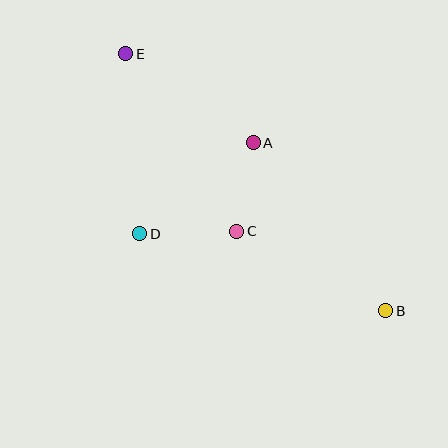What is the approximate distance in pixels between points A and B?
The distance between A and B is approximately 214 pixels.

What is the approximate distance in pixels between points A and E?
The distance between A and E is approximately 155 pixels.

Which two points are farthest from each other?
Points B and E are farthest from each other.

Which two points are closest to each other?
Points A and C are closest to each other.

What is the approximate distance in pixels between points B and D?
The distance between B and D is approximately 258 pixels.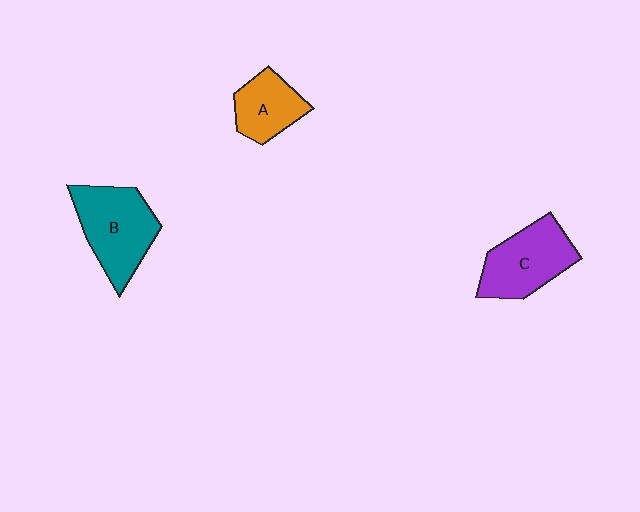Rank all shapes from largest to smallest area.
From largest to smallest: B (teal), C (purple), A (orange).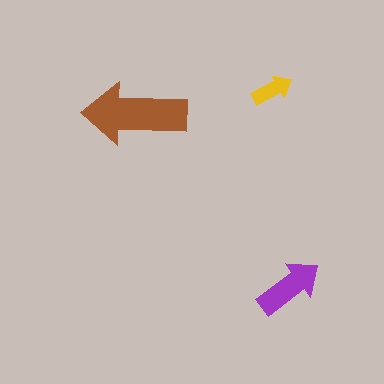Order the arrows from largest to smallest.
the brown one, the purple one, the yellow one.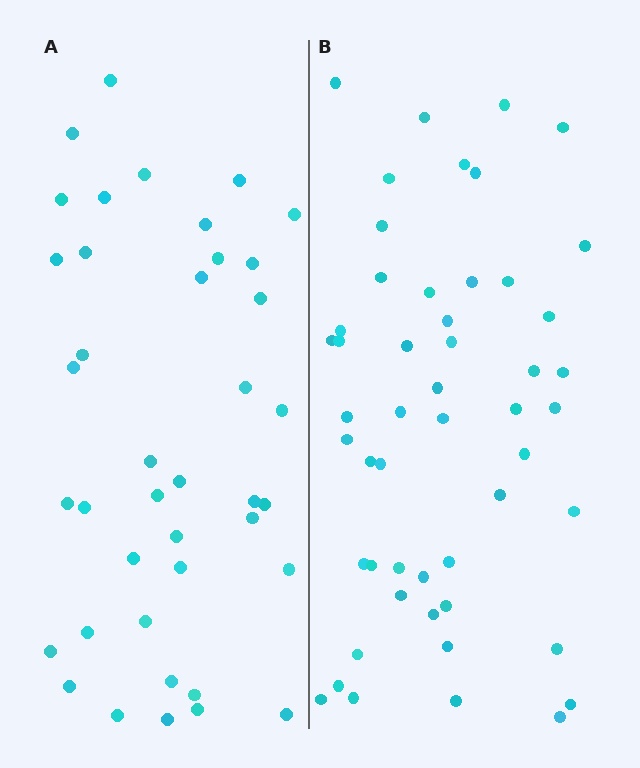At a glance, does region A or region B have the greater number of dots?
Region B (the right region) has more dots.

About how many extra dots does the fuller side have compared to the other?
Region B has roughly 12 or so more dots than region A.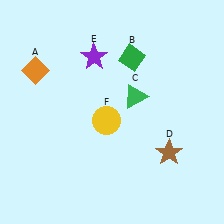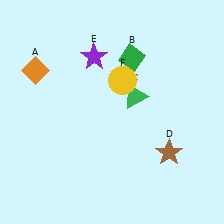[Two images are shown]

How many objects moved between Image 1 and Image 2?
1 object moved between the two images.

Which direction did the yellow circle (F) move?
The yellow circle (F) moved up.